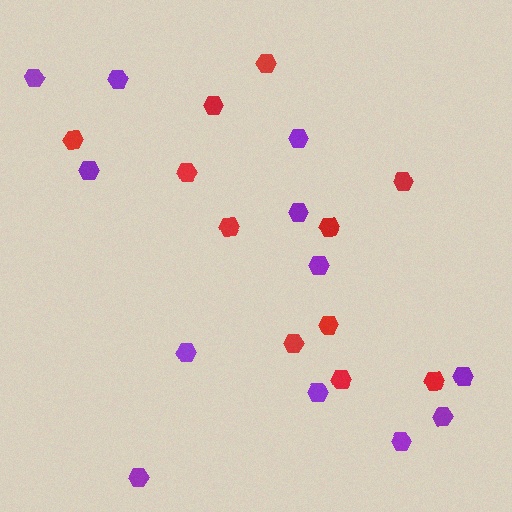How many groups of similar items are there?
There are 2 groups: one group of red hexagons (11) and one group of purple hexagons (12).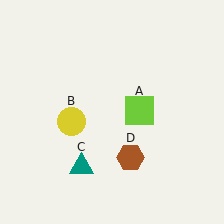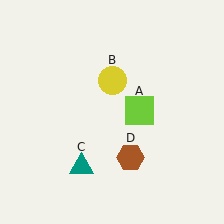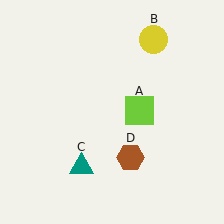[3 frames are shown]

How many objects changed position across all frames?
1 object changed position: yellow circle (object B).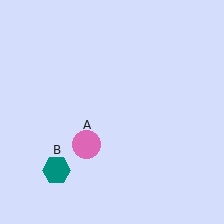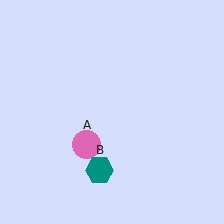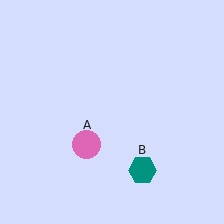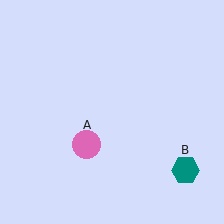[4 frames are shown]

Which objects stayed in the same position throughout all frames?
Pink circle (object A) remained stationary.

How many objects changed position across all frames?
1 object changed position: teal hexagon (object B).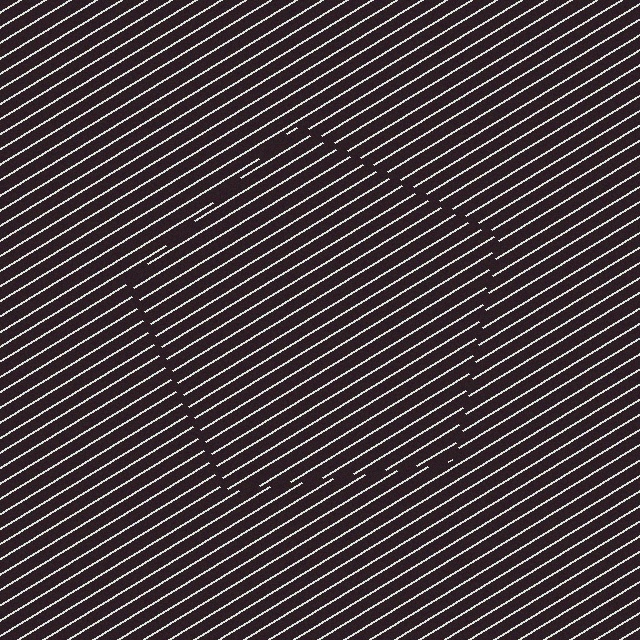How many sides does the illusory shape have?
5 sides — the line-ends trace a pentagon.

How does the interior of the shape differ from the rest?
The interior of the shape contains the same grating, shifted by half a period — the contour is defined by the phase discontinuity where line-ends from the inner and outer gratings abut.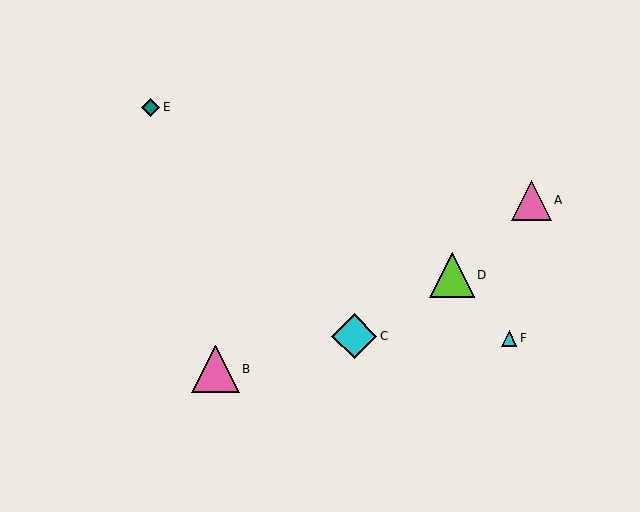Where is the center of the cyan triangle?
The center of the cyan triangle is at (509, 338).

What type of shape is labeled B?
Shape B is a pink triangle.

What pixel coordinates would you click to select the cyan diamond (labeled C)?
Click at (354, 336) to select the cyan diamond C.